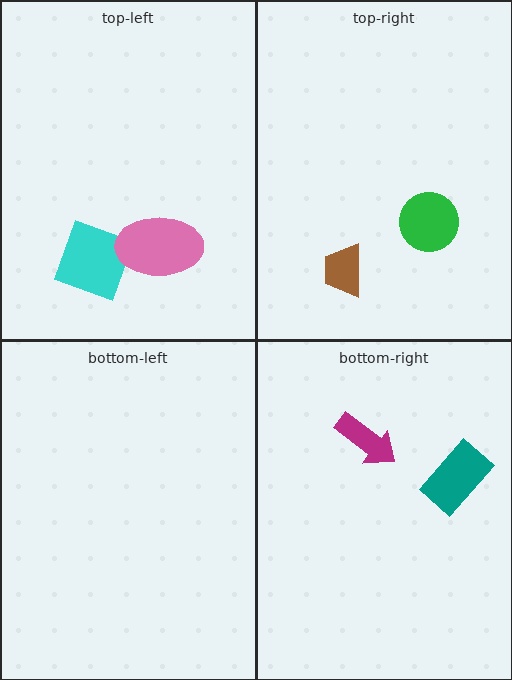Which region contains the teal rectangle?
The bottom-right region.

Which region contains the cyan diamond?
The top-left region.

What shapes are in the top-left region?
The cyan diamond, the pink ellipse.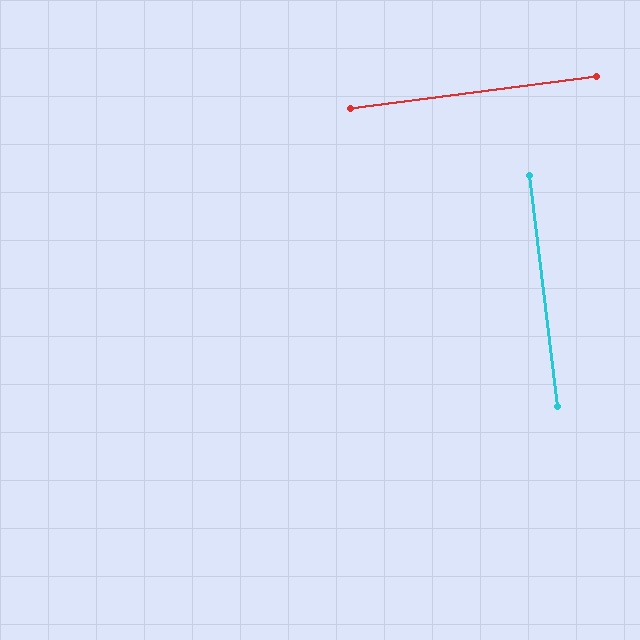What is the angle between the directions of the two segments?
Approximately 90 degrees.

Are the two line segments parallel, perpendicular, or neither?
Perpendicular — they meet at approximately 90°.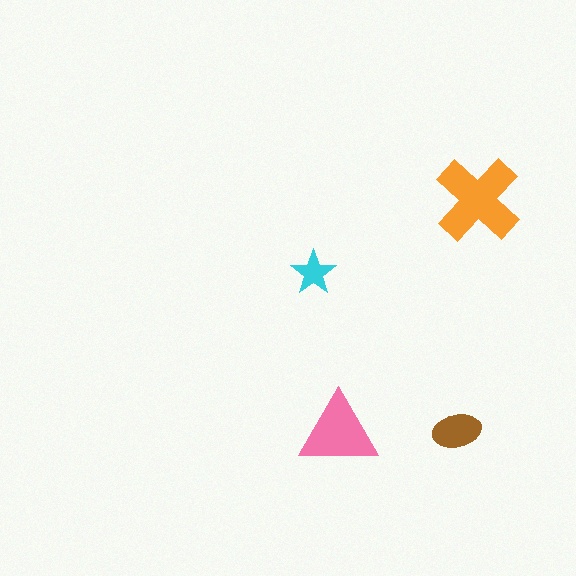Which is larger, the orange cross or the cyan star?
The orange cross.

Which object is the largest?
The orange cross.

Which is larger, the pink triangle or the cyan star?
The pink triangle.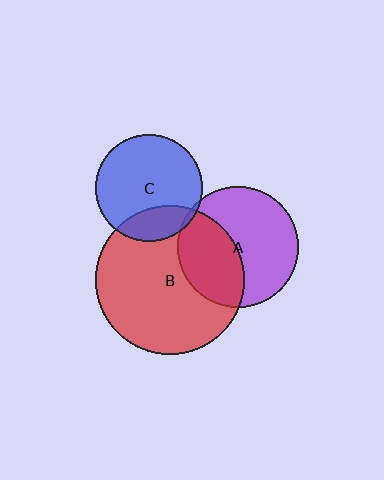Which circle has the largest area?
Circle B (red).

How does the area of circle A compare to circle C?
Approximately 1.3 times.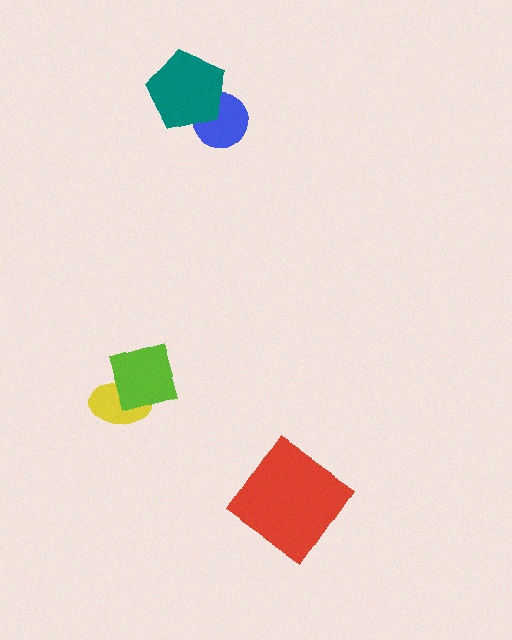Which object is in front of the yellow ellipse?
The lime diamond is in front of the yellow ellipse.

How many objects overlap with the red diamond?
0 objects overlap with the red diamond.